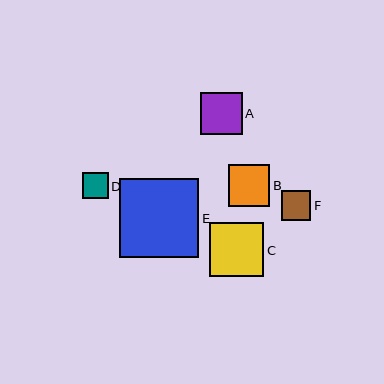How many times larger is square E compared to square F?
Square E is approximately 2.7 times the size of square F.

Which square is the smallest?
Square D is the smallest with a size of approximately 26 pixels.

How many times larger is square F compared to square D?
Square F is approximately 1.1 times the size of square D.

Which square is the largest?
Square E is the largest with a size of approximately 79 pixels.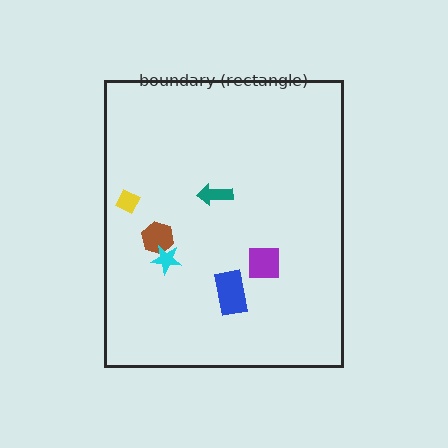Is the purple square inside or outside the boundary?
Inside.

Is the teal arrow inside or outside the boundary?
Inside.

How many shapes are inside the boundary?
6 inside, 0 outside.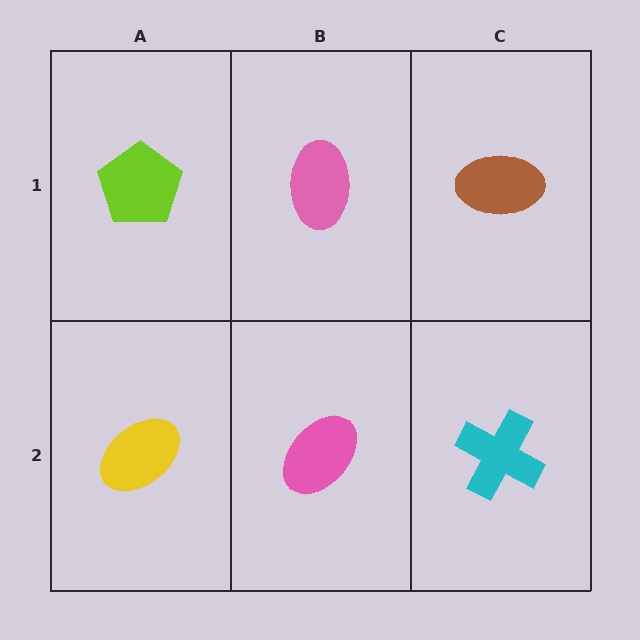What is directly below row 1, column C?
A cyan cross.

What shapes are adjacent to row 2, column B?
A pink ellipse (row 1, column B), a yellow ellipse (row 2, column A), a cyan cross (row 2, column C).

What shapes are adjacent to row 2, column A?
A lime pentagon (row 1, column A), a pink ellipse (row 2, column B).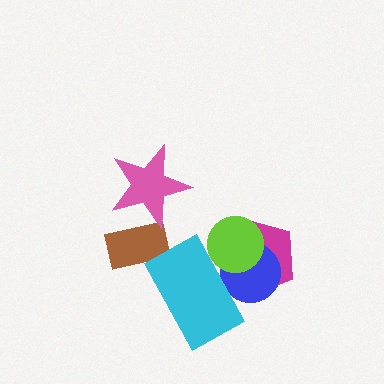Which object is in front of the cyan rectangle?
The lime circle is in front of the cyan rectangle.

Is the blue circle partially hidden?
Yes, it is partially covered by another shape.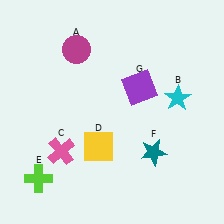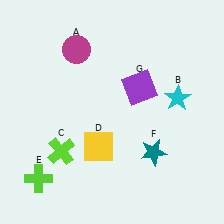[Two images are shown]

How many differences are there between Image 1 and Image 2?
There is 1 difference between the two images.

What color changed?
The cross (C) changed from pink in Image 1 to lime in Image 2.